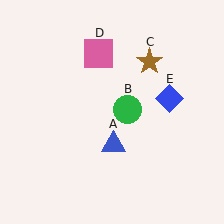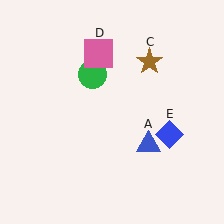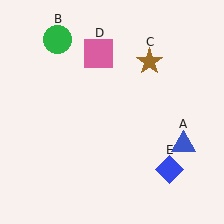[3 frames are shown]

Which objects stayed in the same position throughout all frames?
Brown star (object C) and pink square (object D) remained stationary.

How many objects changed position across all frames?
3 objects changed position: blue triangle (object A), green circle (object B), blue diamond (object E).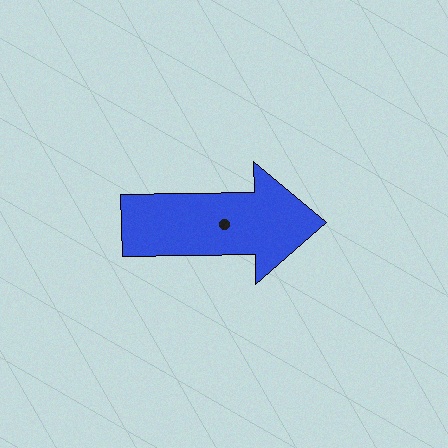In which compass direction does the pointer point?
East.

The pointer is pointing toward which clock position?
Roughly 3 o'clock.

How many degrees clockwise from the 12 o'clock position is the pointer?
Approximately 89 degrees.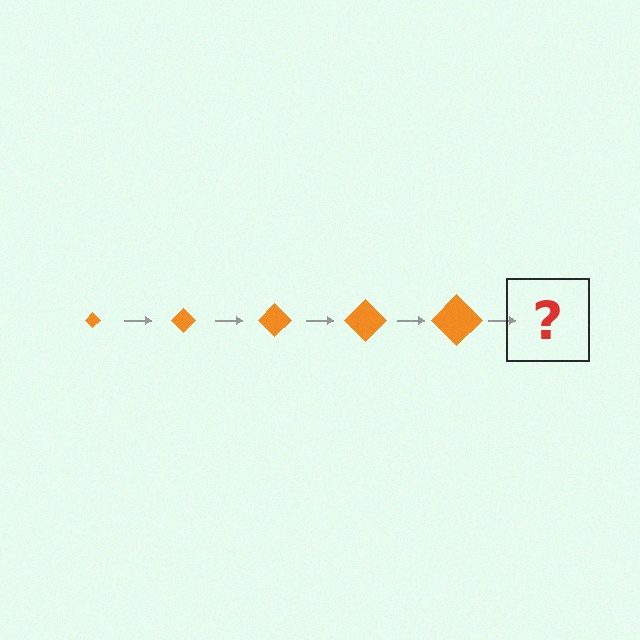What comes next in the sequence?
The next element should be an orange diamond, larger than the previous one.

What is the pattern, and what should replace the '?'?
The pattern is that the diamond gets progressively larger each step. The '?' should be an orange diamond, larger than the previous one.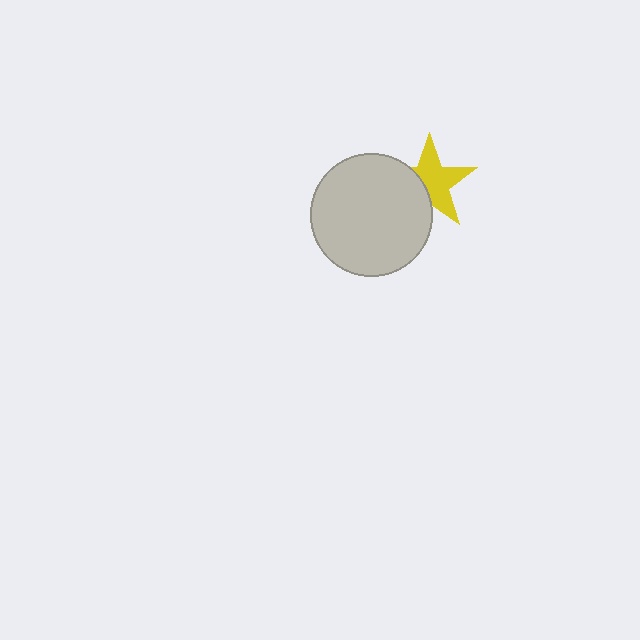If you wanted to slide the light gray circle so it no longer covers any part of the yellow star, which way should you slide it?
Slide it left — that is the most direct way to separate the two shapes.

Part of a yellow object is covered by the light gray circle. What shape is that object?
It is a star.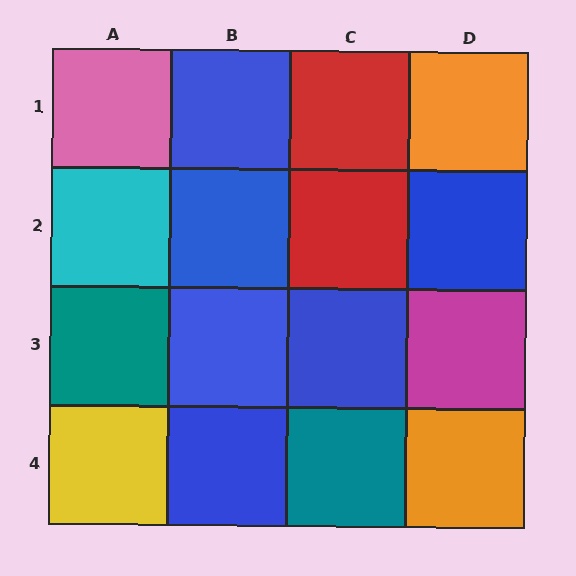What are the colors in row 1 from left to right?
Pink, blue, red, orange.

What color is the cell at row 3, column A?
Teal.